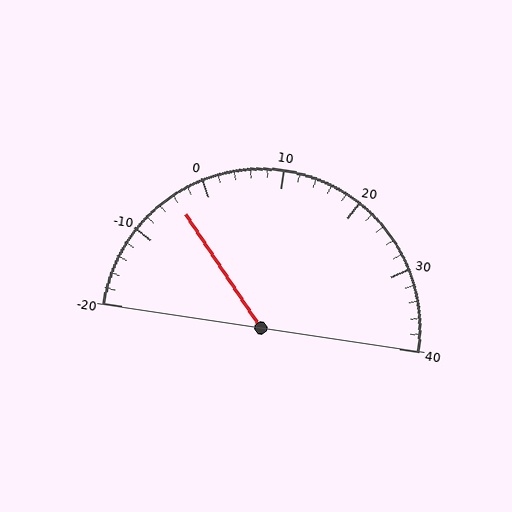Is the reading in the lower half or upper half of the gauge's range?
The reading is in the lower half of the range (-20 to 40).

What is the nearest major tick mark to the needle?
The nearest major tick mark is 0.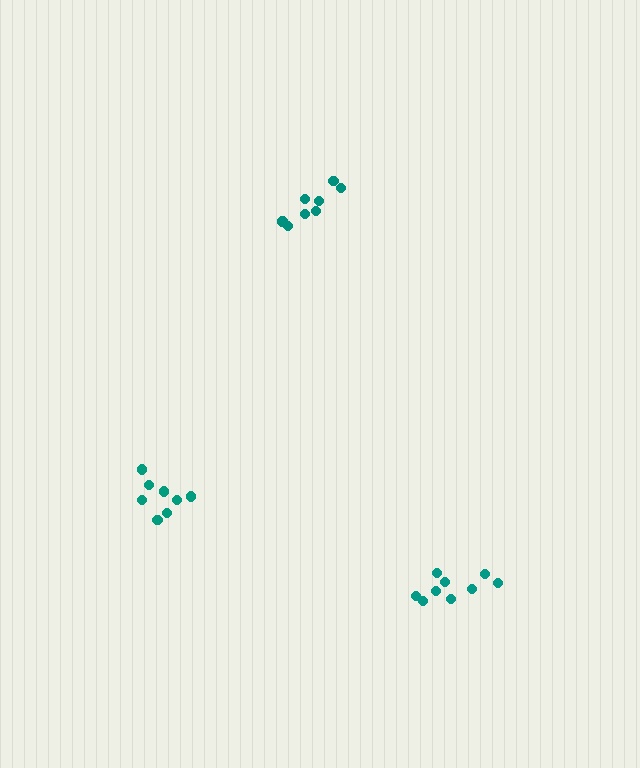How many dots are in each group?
Group 1: 9 dots, Group 2: 8 dots, Group 3: 8 dots (25 total).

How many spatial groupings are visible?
There are 3 spatial groupings.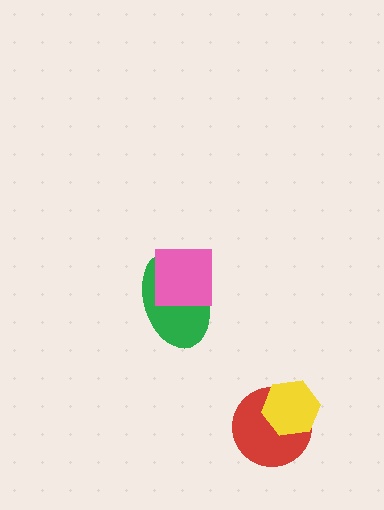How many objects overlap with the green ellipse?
1 object overlaps with the green ellipse.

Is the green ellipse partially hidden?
Yes, it is partially covered by another shape.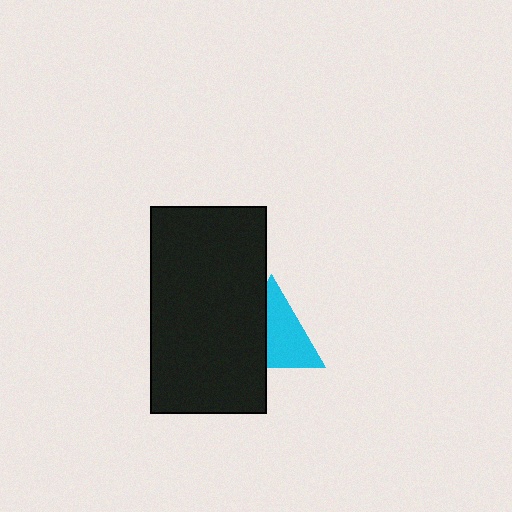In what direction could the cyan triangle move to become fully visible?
The cyan triangle could move right. That would shift it out from behind the black rectangle entirely.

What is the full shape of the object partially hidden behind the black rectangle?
The partially hidden object is a cyan triangle.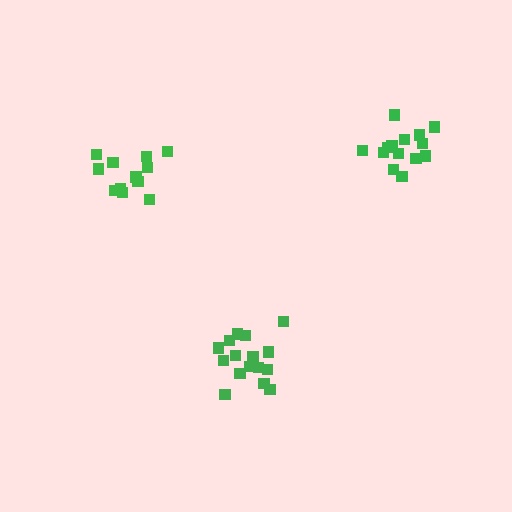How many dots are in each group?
Group 1: 12 dots, Group 2: 16 dots, Group 3: 14 dots (42 total).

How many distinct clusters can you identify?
There are 3 distinct clusters.